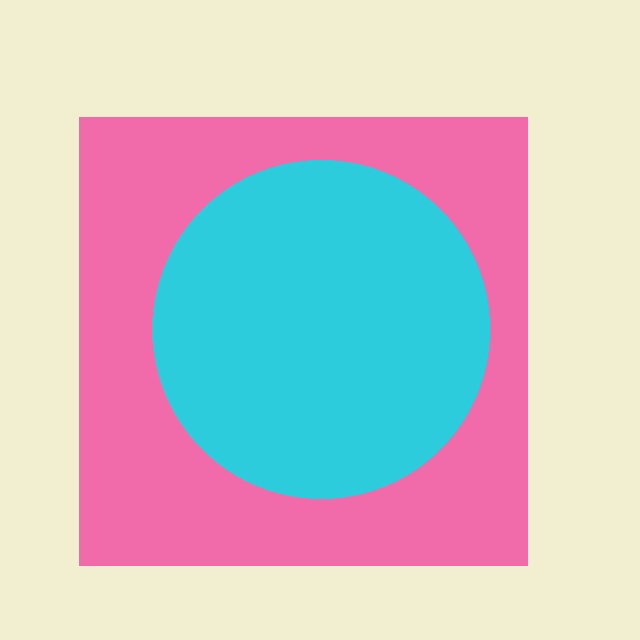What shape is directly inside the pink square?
The cyan circle.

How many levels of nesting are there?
2.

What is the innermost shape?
The cyan circle.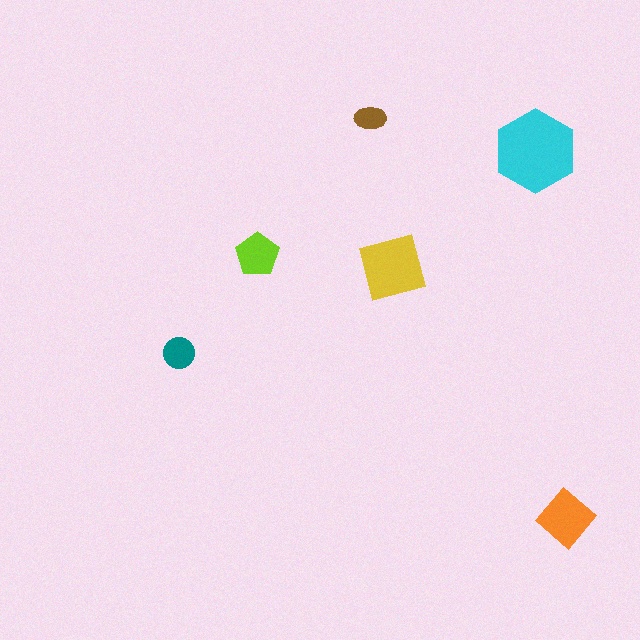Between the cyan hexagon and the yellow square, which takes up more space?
The cyan hexagon.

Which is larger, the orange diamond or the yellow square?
The yellow square.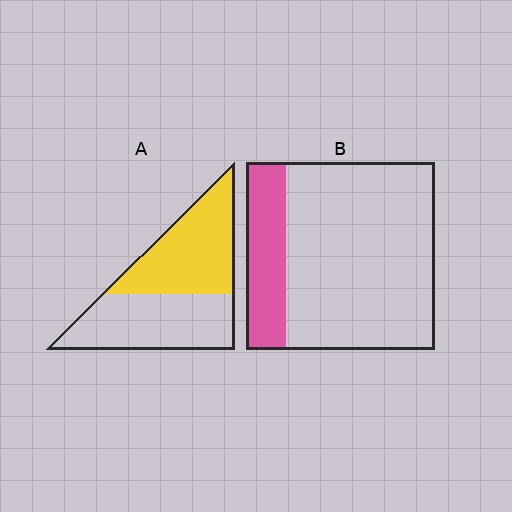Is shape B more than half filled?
No.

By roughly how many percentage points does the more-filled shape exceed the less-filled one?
By roughly 30 percentage points (A over B).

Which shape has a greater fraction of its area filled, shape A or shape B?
Shape A.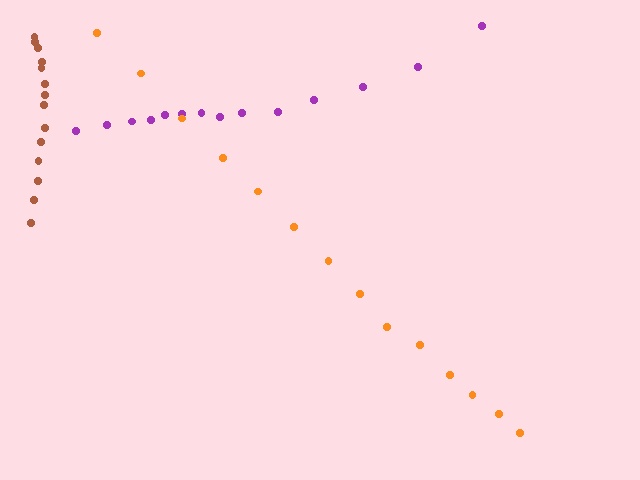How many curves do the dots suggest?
There are 3 distinct paths.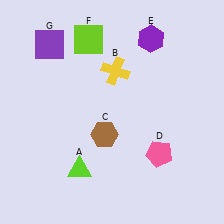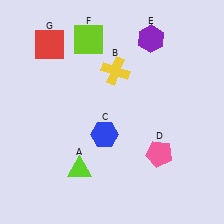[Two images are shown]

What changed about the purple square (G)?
In Image 1, G is purple. In Image 2, it changed to red.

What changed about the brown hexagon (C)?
In Image 1, C is brown. In Image 2, it changed to blue.